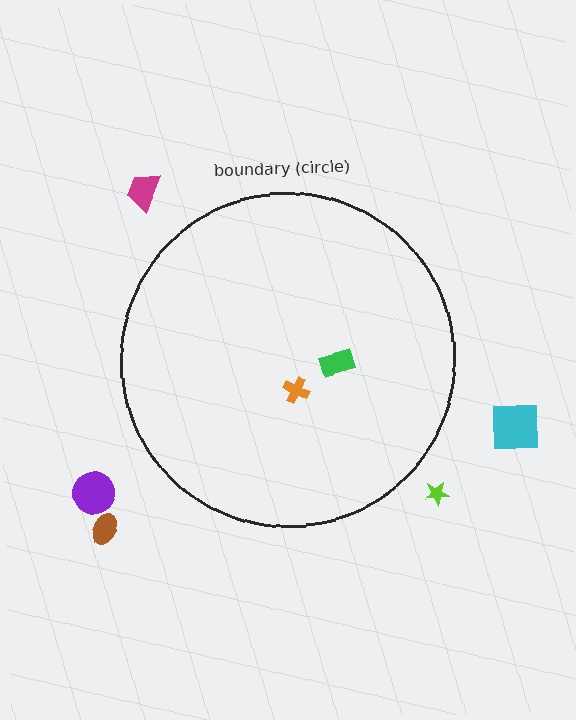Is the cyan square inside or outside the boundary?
Outside.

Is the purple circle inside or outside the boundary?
Outside.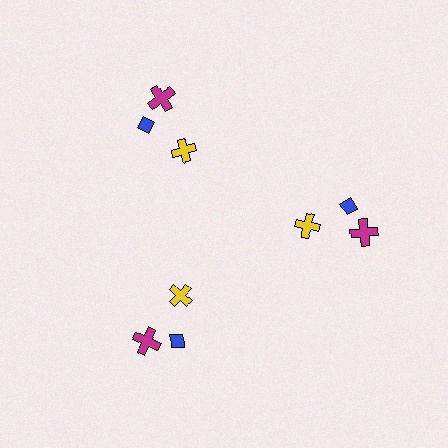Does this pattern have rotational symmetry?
Yes, this pattern has 3-fold rotational symmetry. It looks the same after rotating 120 degrees around the center.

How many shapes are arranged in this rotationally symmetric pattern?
There are 9 shapes, arranged in 3 groups of 3.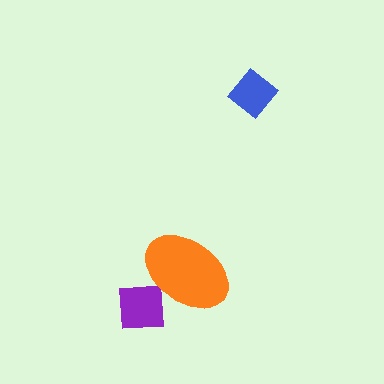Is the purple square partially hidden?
Yes, it is partially covered by another shape.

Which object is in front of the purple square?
The orange ellipse is in front of the purple square.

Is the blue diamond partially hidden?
No, no other shape covers it.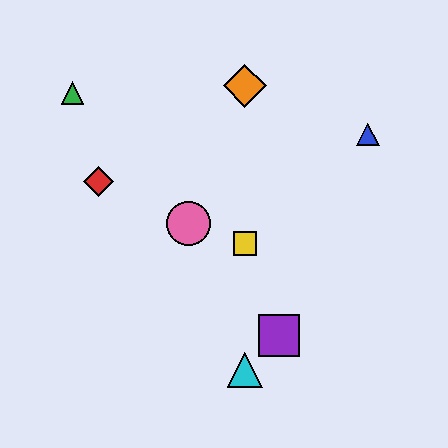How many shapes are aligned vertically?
3 shapes (the yellow square, the orange diamond, the cyan triangle) are aligned vertically.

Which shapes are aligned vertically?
The yellow square, the orange diamond, the cyan triangle are aligned vertically.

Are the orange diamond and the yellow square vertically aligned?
Yes, both are at x≈245.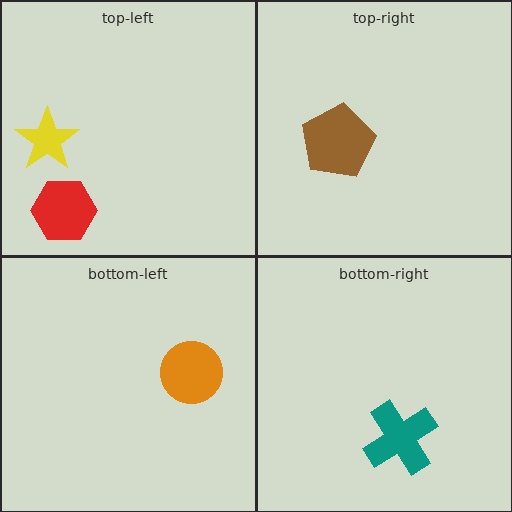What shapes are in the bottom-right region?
The teal cross.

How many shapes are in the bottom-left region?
1.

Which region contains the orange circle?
The bottom-left region.